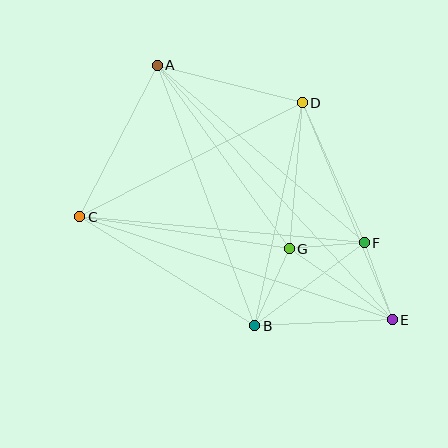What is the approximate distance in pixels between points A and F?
The distance between A and F is approximately 273 pixels.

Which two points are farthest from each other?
Points A and E are farthest from each other.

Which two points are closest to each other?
Points F and G are closest to each other.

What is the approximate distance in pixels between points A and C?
The distance between A and C is approximately 171 pixels.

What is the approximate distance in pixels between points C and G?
The distance between C and G is approximately 212 pixels.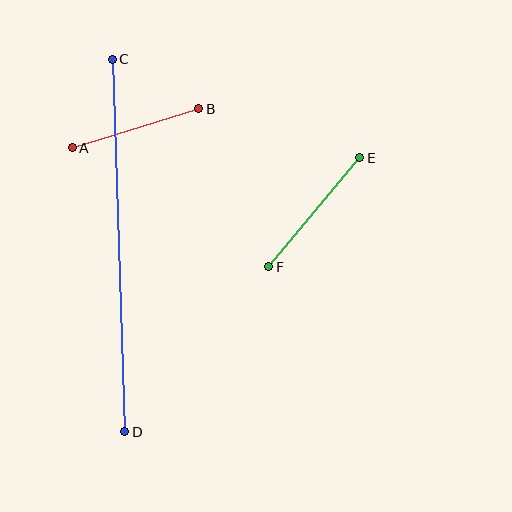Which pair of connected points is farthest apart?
Points C and D are farthest apart.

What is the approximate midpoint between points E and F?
The midpoint is at approximately (314, 212) pixels.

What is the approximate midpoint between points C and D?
The midpoint is at approximately (119, 245) pixels.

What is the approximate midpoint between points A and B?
The midpoint is at approximately (135, 128) pixels.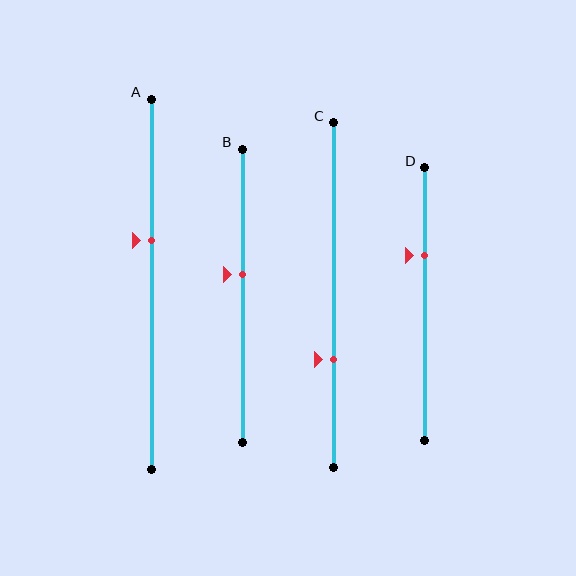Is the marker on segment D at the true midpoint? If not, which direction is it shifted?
No, the marker on segment D is shifted upward by about 18% of the segment length.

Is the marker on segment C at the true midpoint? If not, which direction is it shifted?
No, the marker on segment C is shifted downward by about 19% of the segment length.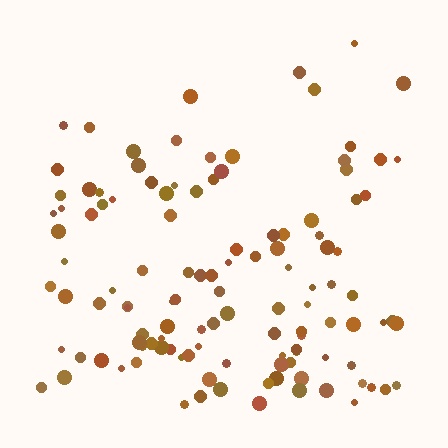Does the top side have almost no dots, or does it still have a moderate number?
Still a moderate number, just noticeably fewer than the bottom.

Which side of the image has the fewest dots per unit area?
The top.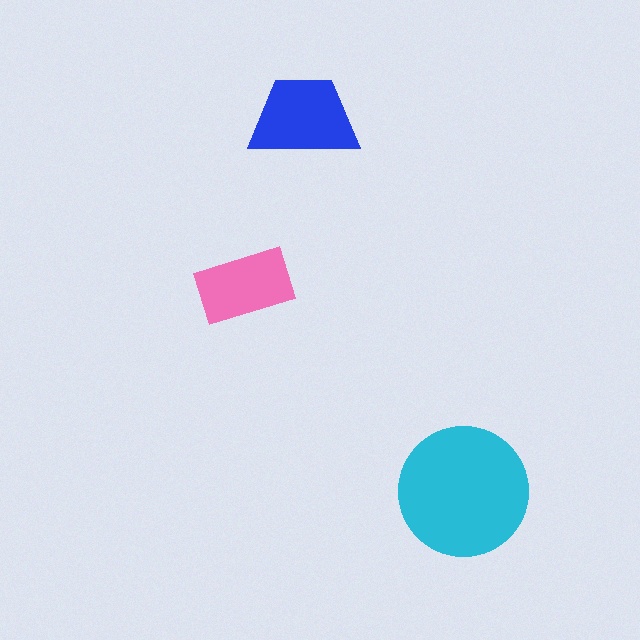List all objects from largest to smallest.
The cyan circle, the blue trapezoid, the pink rectangle.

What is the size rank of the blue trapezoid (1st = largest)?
2nd.